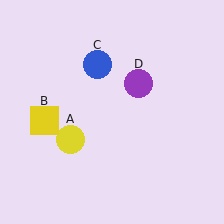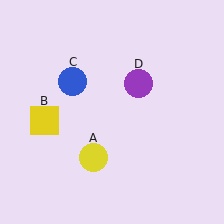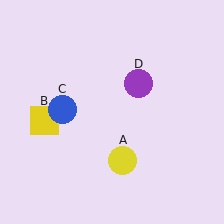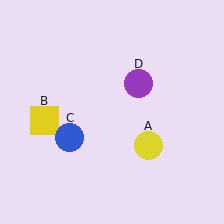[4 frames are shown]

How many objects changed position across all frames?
2 objects changed position: yellow circle (object A), blue circle (object C).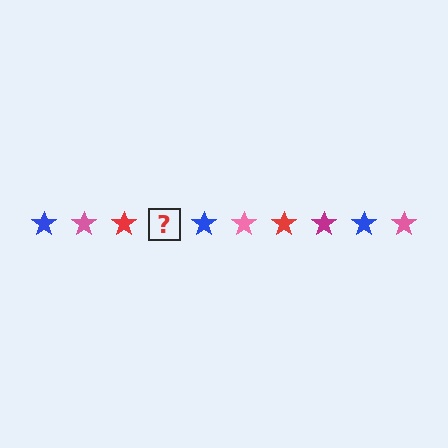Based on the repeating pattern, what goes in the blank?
The blank should be a magenta star.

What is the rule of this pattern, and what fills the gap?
The rule is that the pattern cycles through blue, pink, red, magenta stars. The gap should be filled with a magenta star.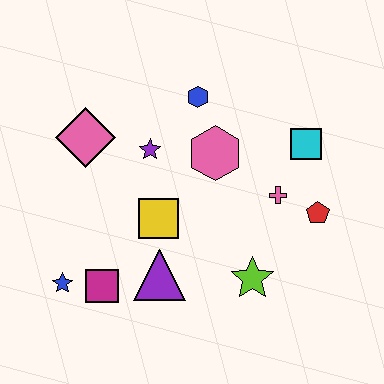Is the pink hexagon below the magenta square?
No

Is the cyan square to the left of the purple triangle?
No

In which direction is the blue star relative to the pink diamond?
The blue star is below the pink diamond.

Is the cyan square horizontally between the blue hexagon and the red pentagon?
Yes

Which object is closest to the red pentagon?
The pink cross is closest to the red pentagon.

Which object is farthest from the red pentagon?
The blue star is farthest from the red pentagon.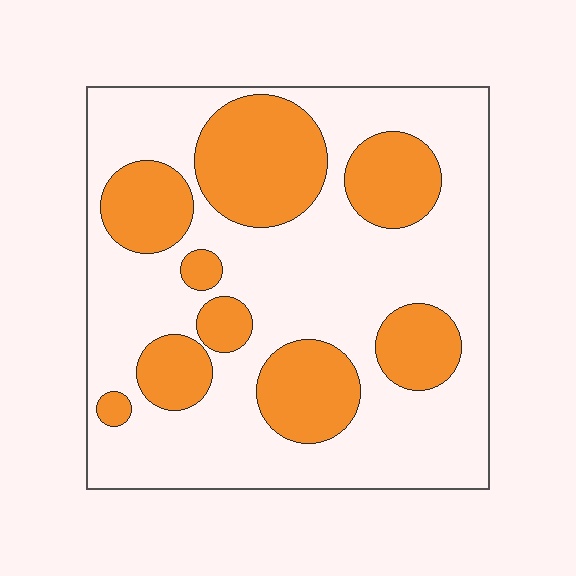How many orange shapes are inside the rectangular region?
9.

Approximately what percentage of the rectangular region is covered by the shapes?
Approximately 30%.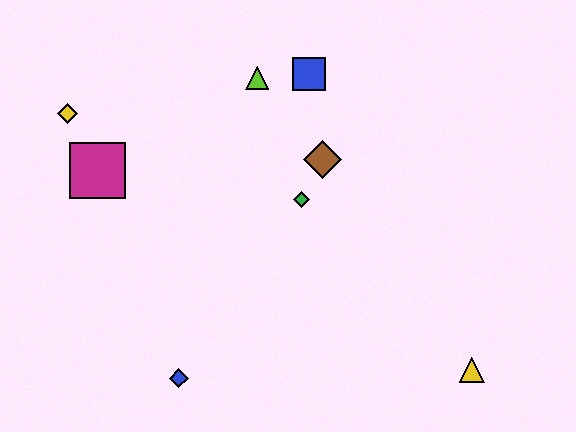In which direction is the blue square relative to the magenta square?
The blue square is to the right of the magenta square.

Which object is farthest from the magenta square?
The yellow triangle is farthest from the magenta square.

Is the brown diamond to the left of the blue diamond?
No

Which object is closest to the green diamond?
The brown diamond is closest to the green diamond.